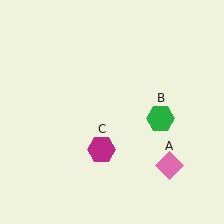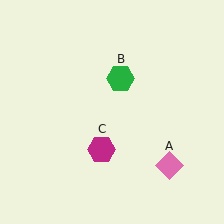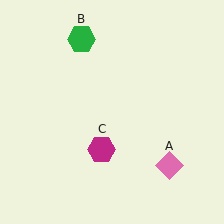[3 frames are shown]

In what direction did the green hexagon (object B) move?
The green hexagon (object B) moved up and to the left.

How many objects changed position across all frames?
1 object changed position: green hexagon (object B).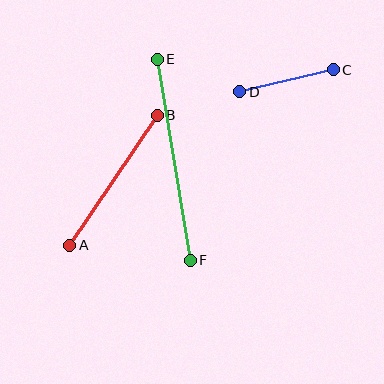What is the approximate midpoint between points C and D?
The midpoint is at approximately (286, 81) pixels.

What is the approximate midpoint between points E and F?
The midpoint is at approximately (174, 160) pixels.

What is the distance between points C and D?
The distance is approximately 96 pixels.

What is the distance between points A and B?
The distance is approximately 157 pixels.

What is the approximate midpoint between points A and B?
The midpoint is at approximately (113, 180) pixels.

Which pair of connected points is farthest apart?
Points E and F are farthest apart.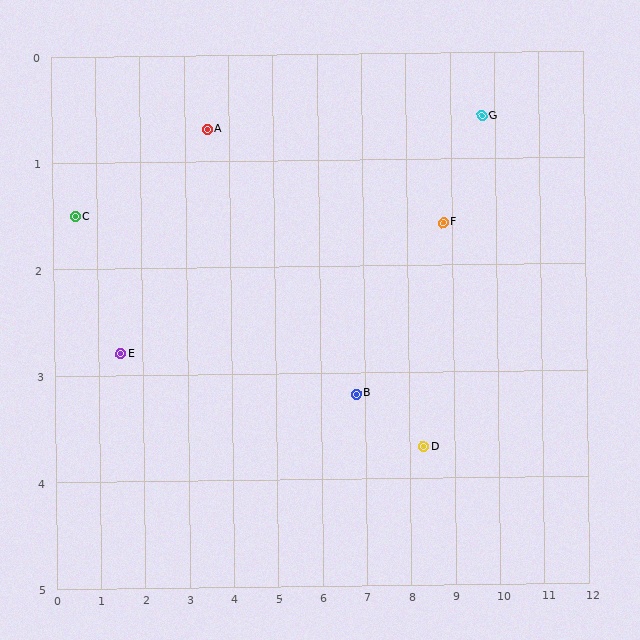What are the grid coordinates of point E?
Point E is at approximately (1.5, 2.8).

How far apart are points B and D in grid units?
Points B and D are about 1.6 grid units apart.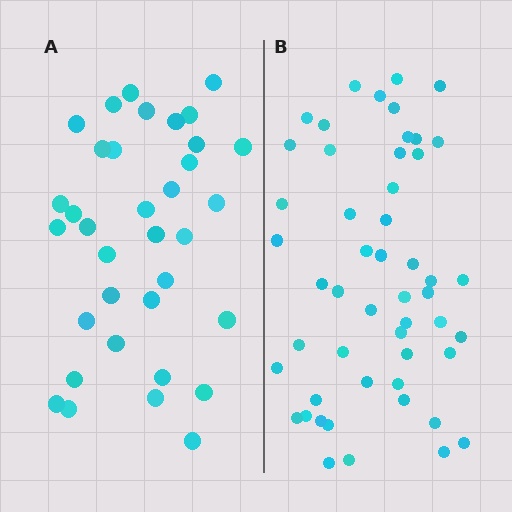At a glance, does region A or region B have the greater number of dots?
Region B (the right region) has more dots.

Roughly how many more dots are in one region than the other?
Region B has approximately 15 more dots than region A.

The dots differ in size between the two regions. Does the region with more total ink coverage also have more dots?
No. Region A has more total ink coverage because its dots are larger, but region B actually contains more individual dots. Total area can be misleading — the number of items is what matters here.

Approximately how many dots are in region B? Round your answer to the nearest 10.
About 50 dots. (The exact count is 51, which rounds to 50.)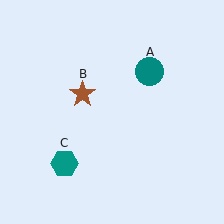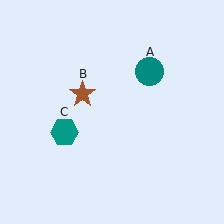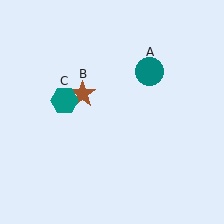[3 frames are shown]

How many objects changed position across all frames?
1 object changed position: teal hexagon (object C).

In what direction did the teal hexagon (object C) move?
The teal hexagon (object C) moved up.